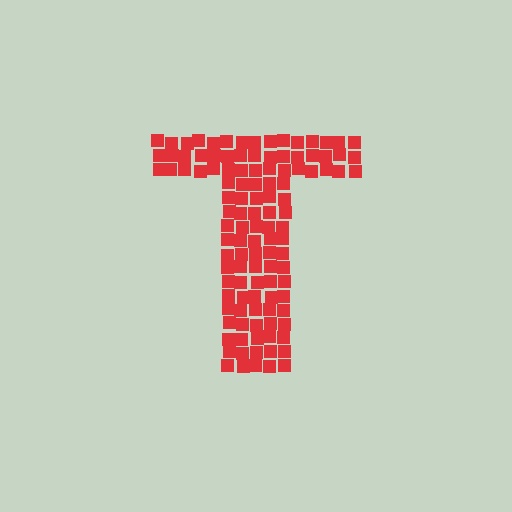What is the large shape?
The large shape is the letter T.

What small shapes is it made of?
It is made of small squares.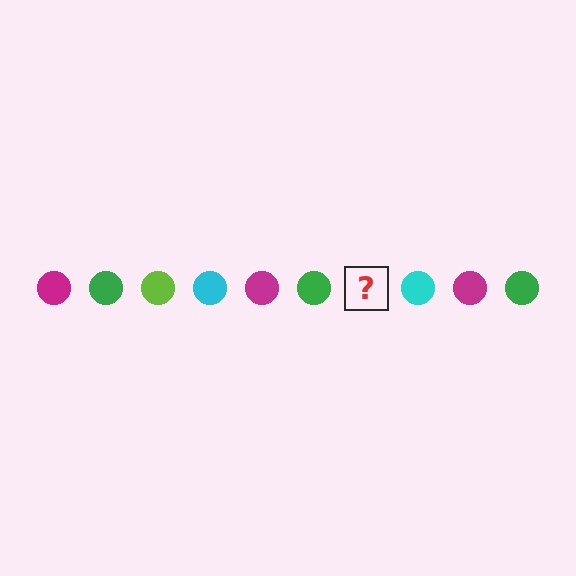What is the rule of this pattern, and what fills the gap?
The rule is that the pattern cycles through magenta, green, lime, cyan circles. The gap should be filled with a lime circle.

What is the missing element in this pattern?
The missing element is a lime circle.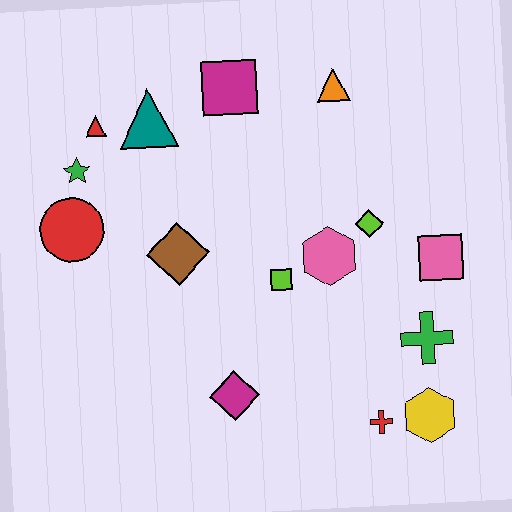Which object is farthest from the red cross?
The red triangle is farthest from the red cross.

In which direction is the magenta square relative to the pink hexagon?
The magenta square is above the pink hexagon.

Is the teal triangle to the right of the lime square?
No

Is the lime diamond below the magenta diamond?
No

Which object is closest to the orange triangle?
The magenta square is closest to the orange triangle.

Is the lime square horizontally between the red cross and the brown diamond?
Yes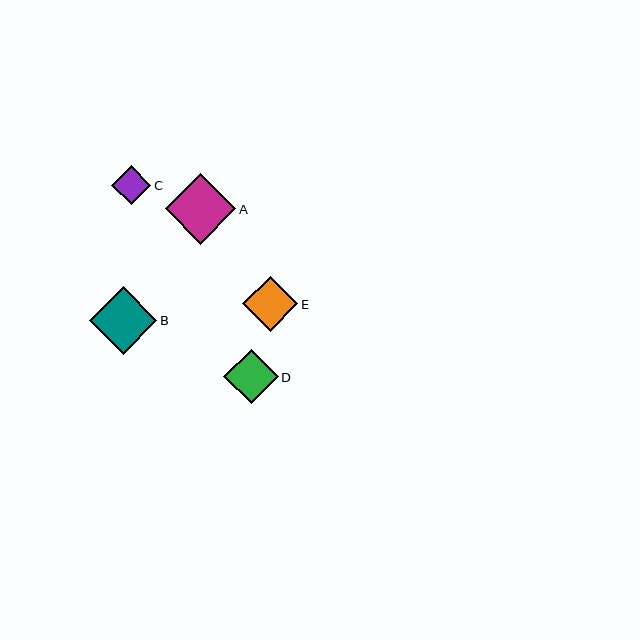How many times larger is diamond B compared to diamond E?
Diamond B is approximately 1.2 times the size of diamond E.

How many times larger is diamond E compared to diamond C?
Diamond E is approximately 1.4 times the size of diamond C.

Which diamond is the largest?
Diamond A is the largest with a size of approximately 70 pixels.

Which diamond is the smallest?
Diamond C is the smallest with a size of approximately 39 pixels.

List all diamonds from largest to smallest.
From largest to smallest: A, B, E, D, C.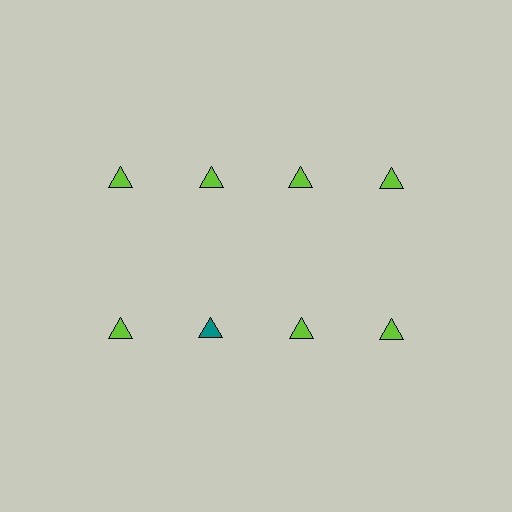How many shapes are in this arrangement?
There are 8 shapes arranged in a grid pattern.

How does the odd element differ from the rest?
It has a different color: teal instead of lime.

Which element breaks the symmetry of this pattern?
The teal triangle in the second row, second from left column breaks the symmetry. All other shapes are lime triangles.